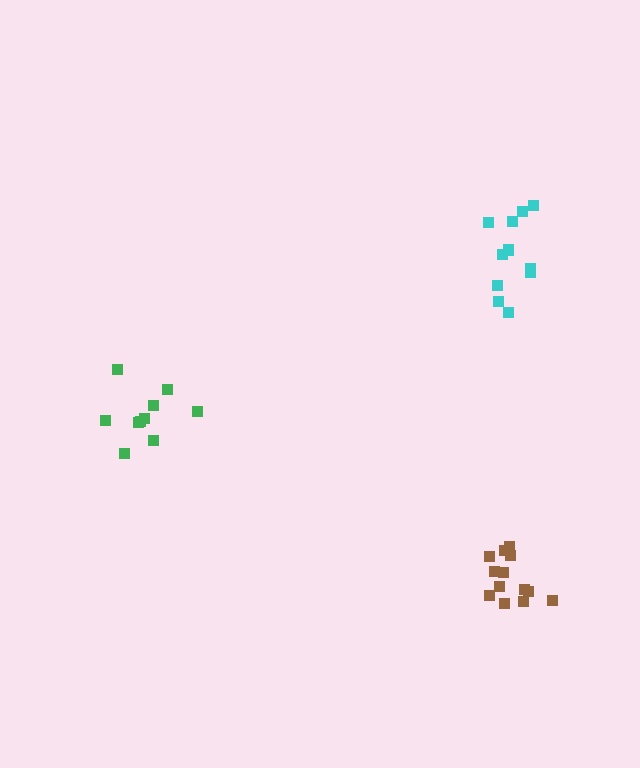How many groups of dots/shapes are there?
There are 3 groups.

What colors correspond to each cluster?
The clusters are colored: cyan, brown, green.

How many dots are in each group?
Group 1: 11 dots, Group 2: 13 dots, Group 3: 10 dots (34 total).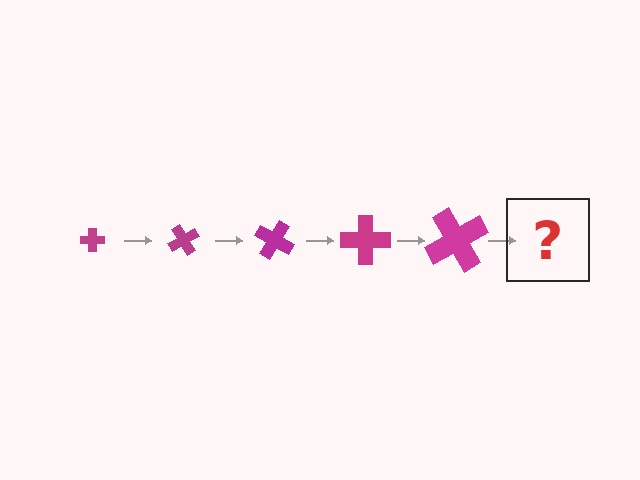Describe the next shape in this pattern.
It should be a cross, larger than the previous one and rotated 300 degrees from the start.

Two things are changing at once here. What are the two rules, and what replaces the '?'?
The two rules are that the cross grows larger each step and it rotates 60 degrees each step. The '?' should be a cross, larger than the previous one and rotated 300 degrees from the start.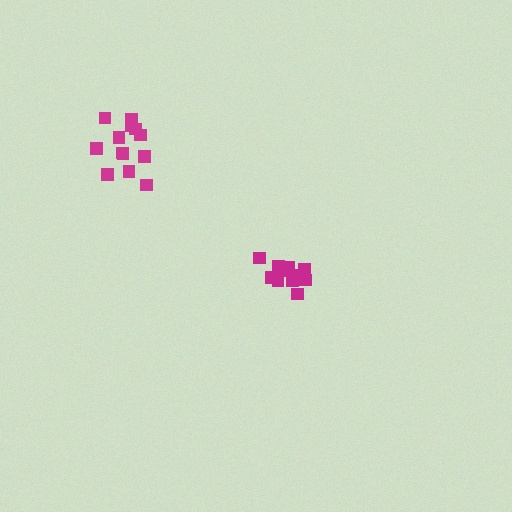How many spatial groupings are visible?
There are 2 spatial groupings.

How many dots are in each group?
Group 1: 13 dots, Group 2: 13 dots (26 total).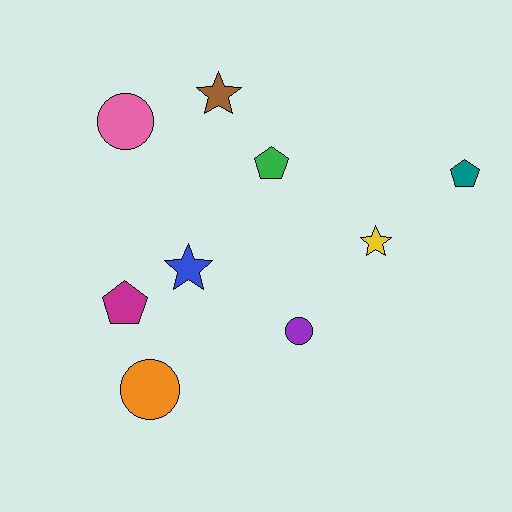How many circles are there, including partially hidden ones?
There are 3 circles.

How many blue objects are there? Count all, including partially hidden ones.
There is 1 blue object.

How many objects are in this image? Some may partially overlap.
There are 9 objects.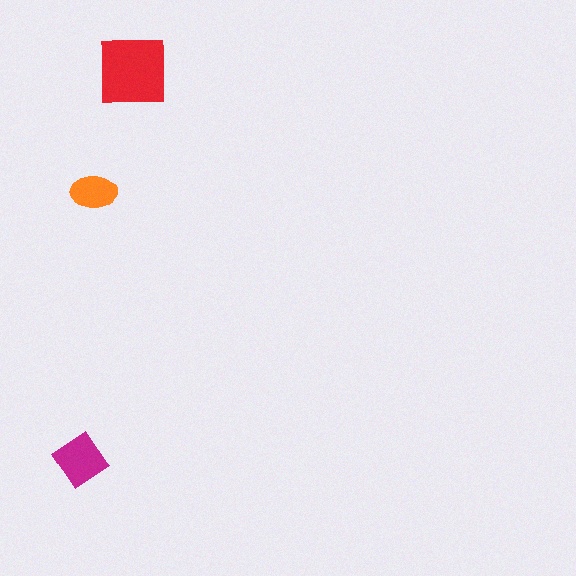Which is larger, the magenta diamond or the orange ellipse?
The magenta diamond.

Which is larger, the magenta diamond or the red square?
The red square.